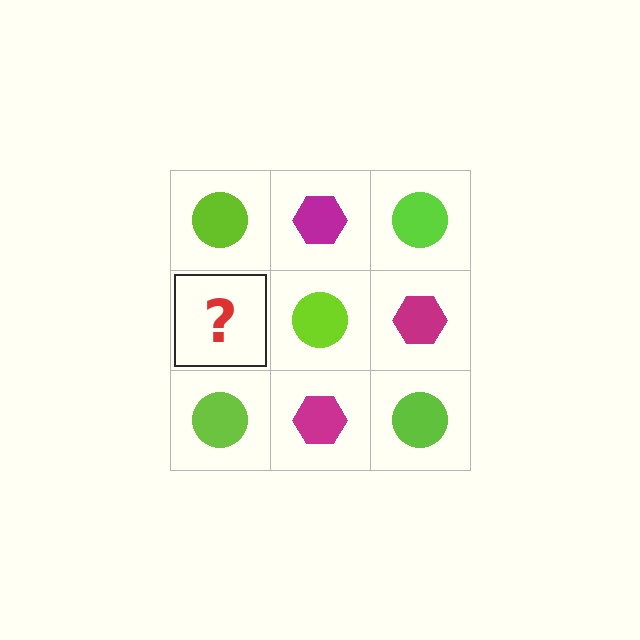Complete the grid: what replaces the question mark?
The question mark should be replaced with a magenta hexagon.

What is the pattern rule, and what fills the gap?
The rule is that it alternates lime circle and magenta hexagon in a checkerboard pattern. The gap should be filled with a magenta hexagon.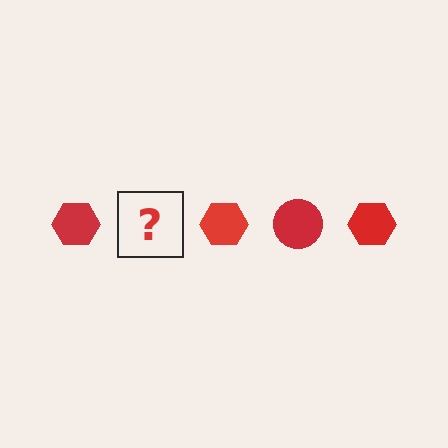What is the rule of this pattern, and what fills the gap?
The rule is that the pattern cycles through hexagon, circle shapes in red. The gap should be filled with a red circle.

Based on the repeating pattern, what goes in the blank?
The blank should be a red circle.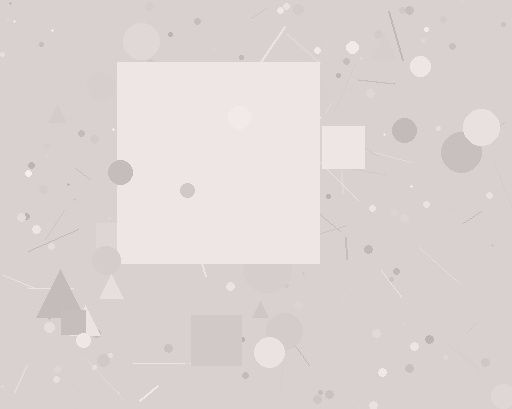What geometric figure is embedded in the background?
A square is embedded in the background.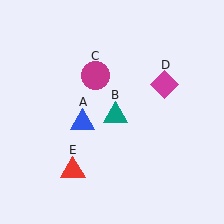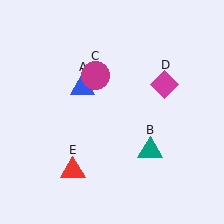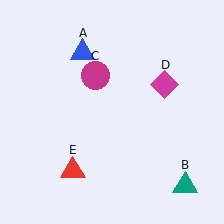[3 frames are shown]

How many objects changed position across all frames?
2 objects changed position: blue triangle (object A), teal triangle (object B).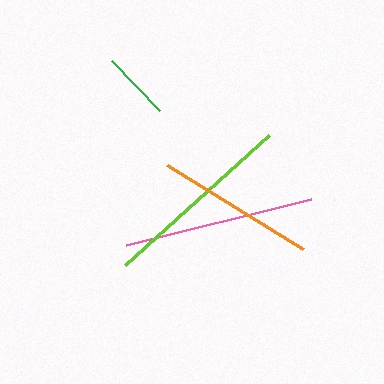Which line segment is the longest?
The lime line is the longest at approximately 195 pixels.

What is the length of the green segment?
The green segment is approximately 69 pixels long.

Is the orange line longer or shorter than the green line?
The orange line is longer than the green line.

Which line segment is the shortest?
The green line is the shortest at approximately 69 pixels.